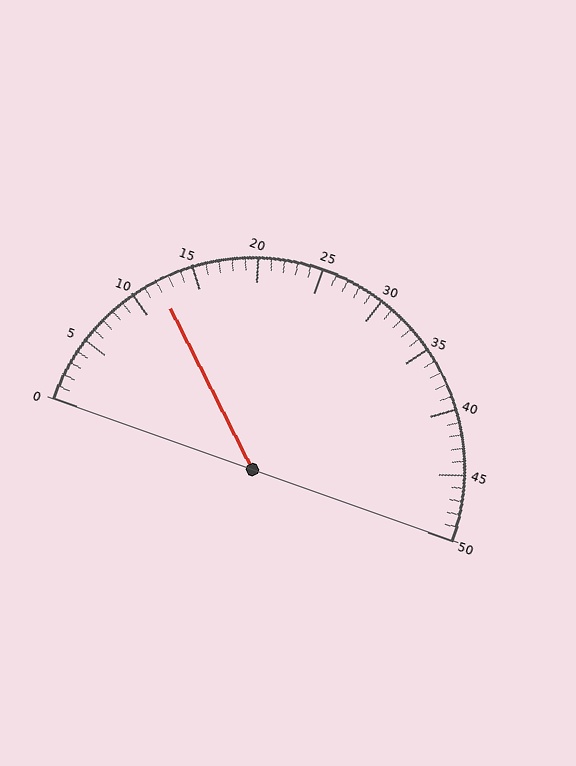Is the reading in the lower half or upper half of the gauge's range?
The reading is in the lower half of the range (0 to 50).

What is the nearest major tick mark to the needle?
The nearest major tick mark is 10.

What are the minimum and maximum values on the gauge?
The gauge ranges from 0 to 50.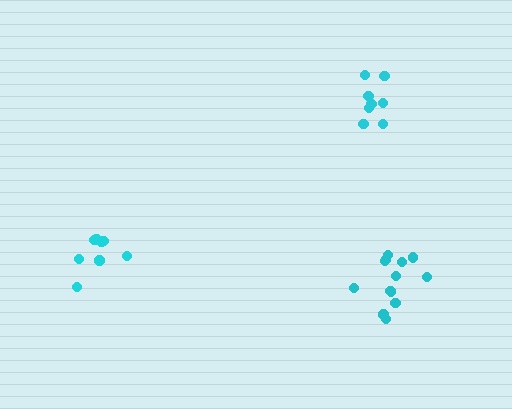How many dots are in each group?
Group 1: 8 dots, Group 2: 13 dots, Group 3: 8 dots (29 total).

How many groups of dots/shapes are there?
There are 3 groups.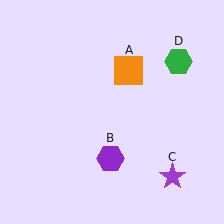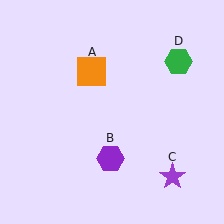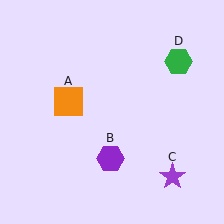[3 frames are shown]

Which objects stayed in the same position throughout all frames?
Purple hexagon (object B) and purple star (object C) and green hexagon (object D) remained stationary.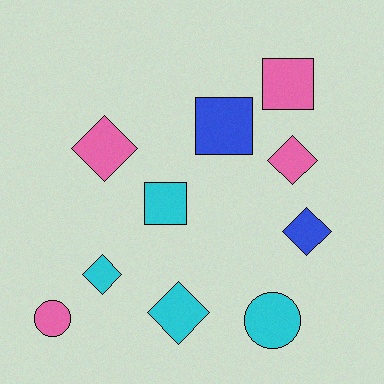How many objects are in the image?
There are 10 objects.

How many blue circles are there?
There are no blue circles.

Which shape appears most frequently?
Diamond, with 5 objects.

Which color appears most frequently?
Cyan, with 4 objects.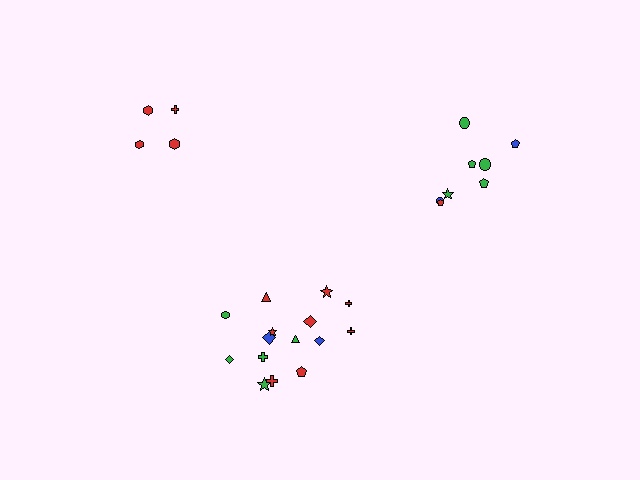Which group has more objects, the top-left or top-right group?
The top-right group.